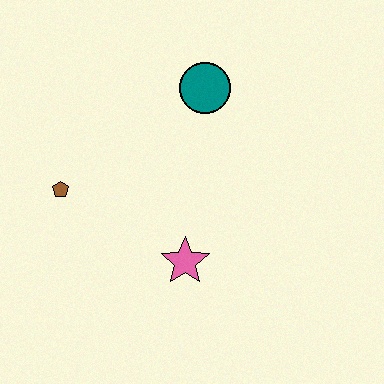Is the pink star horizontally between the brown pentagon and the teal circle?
Yes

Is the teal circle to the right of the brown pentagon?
Yes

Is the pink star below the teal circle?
Yes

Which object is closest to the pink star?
The brown pentagon is closest to the pink star.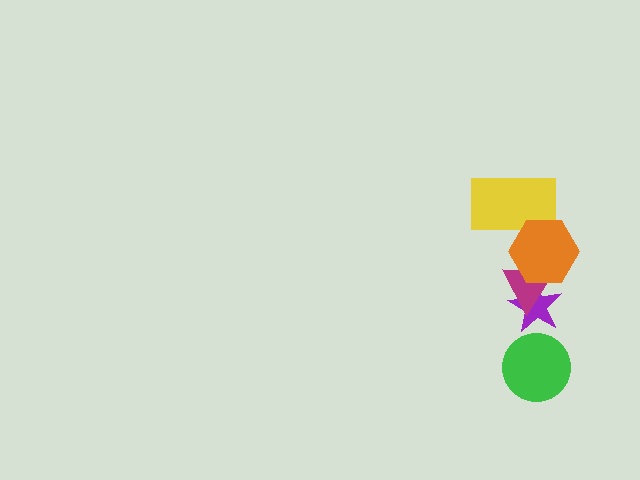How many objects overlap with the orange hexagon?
3 objects overlap with the orange hexagon.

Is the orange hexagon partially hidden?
No, no other shape covers it.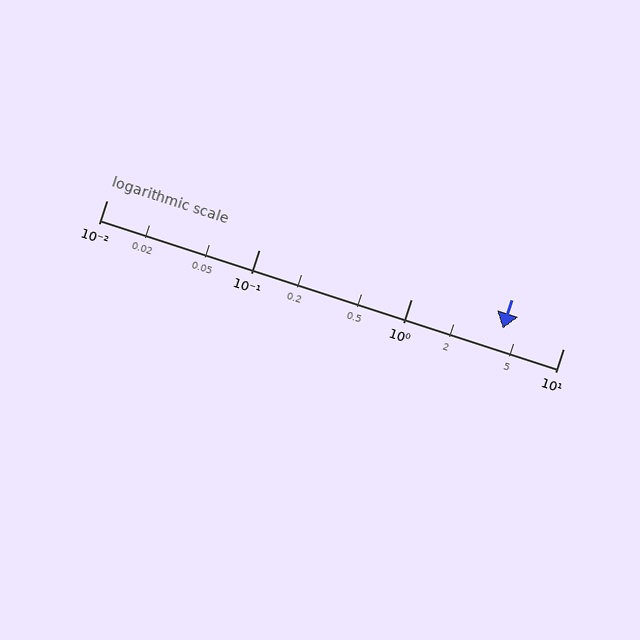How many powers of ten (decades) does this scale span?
The scale spans 3 decades, from 0.01 to 10.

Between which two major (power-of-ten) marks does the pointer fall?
The pointer is between 1 and 10.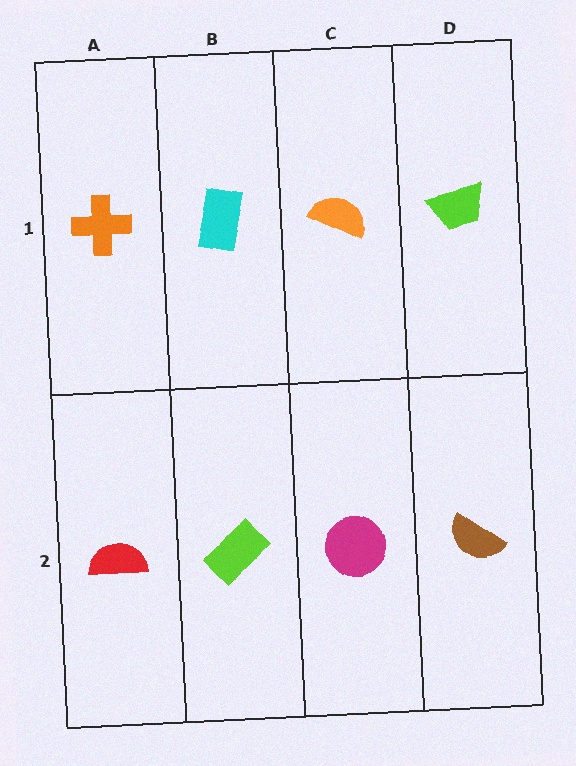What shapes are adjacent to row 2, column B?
A cyan rectangle (row 1, column B), a red semicircle (row 2, column A), a magenta circle (row 2, column C).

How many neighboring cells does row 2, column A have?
2.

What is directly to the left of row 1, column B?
An orange cross.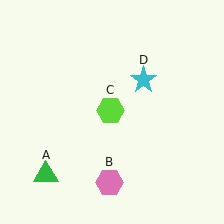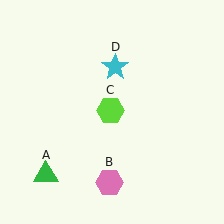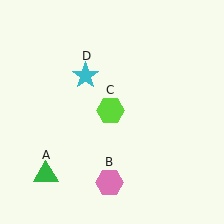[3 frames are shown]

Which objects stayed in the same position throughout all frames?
Green triangle (object A) and pink hexagon (object B) and lime hexagon (object C) remained stationary.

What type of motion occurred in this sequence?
The cyan star (object D) rotated counterclockwise around the center of the scene.